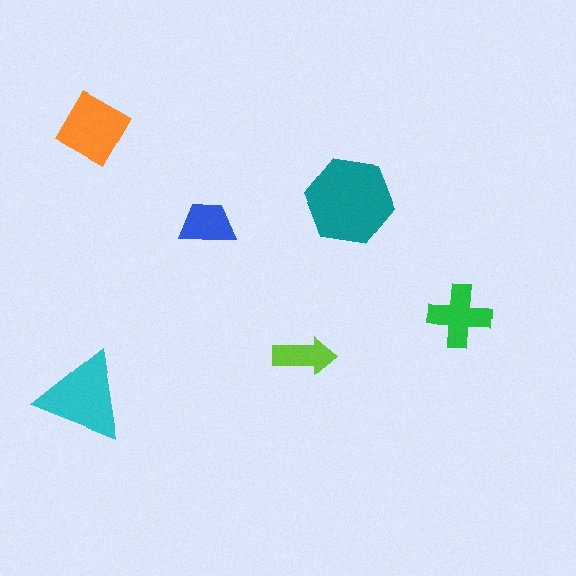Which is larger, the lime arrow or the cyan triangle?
The cyan triangle.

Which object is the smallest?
The lime arrow.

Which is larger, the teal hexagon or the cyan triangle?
The teal hexagon.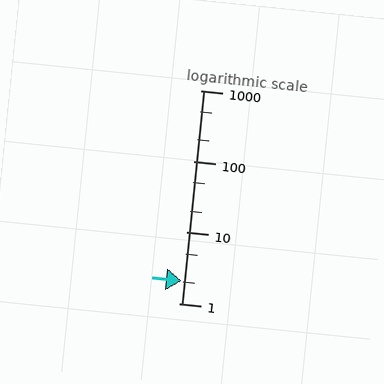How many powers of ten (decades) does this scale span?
The scale spans 3 decades, from 1 to 1000.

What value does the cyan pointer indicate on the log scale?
The pointer indicates approximately 2.1.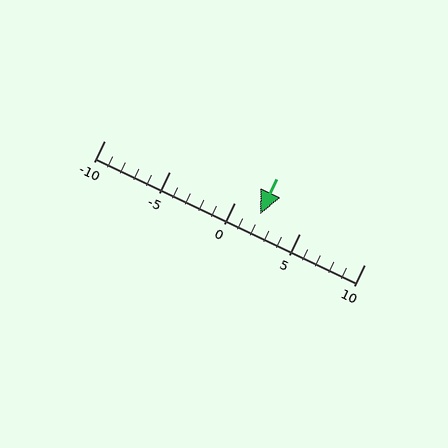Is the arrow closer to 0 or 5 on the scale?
The arrow is closer to 0.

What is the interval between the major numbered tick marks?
The major tick marks are spaced 5 units apart.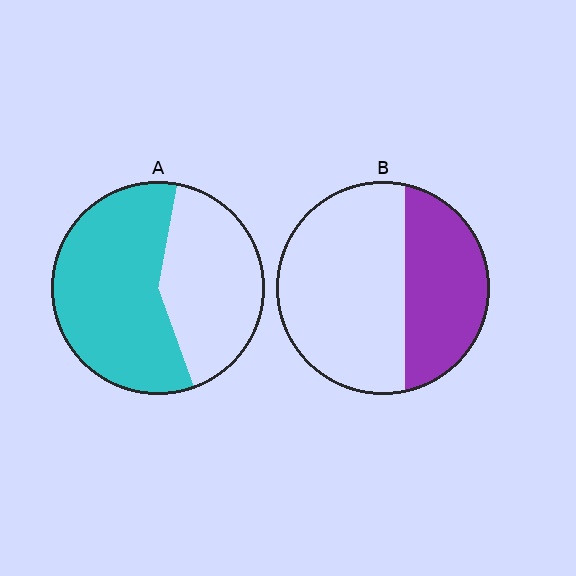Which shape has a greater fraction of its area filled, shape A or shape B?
Shape A.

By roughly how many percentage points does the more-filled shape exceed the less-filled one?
By roughly 20 percentage points (A over B).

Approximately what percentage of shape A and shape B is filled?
A is approximately 60% and B is approximately 35%.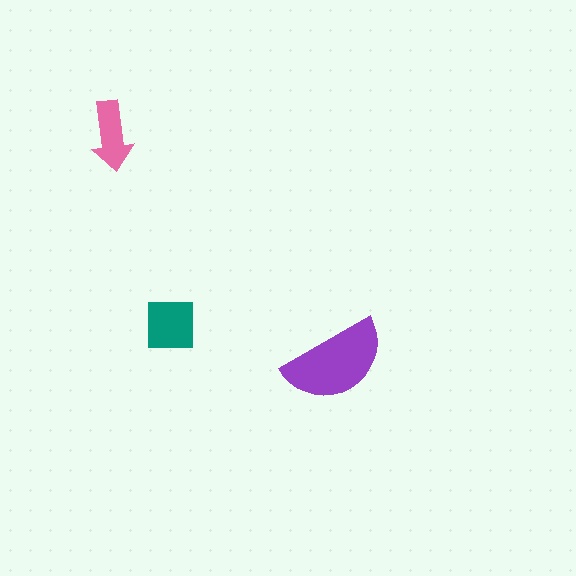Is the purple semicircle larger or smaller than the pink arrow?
Larger.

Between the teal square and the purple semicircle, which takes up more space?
The purple semicircle.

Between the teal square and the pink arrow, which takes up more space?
The teal square.